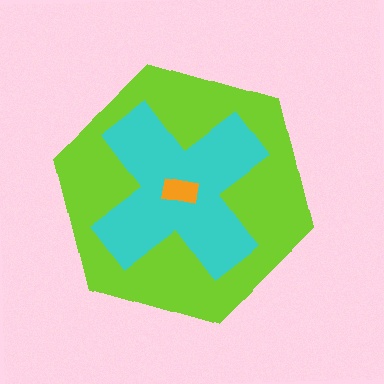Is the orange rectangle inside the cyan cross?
Yes.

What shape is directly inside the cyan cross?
The orange rectangle.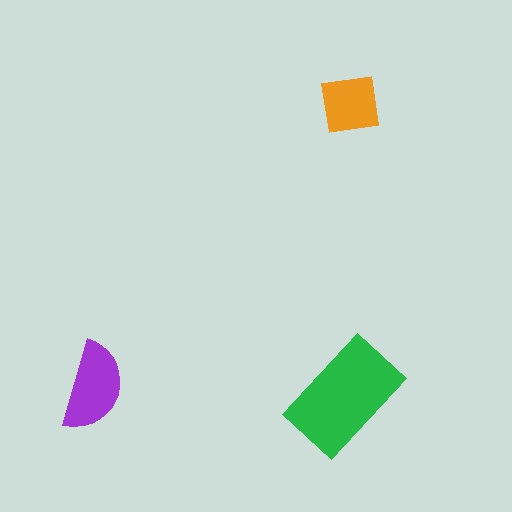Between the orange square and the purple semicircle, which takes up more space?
The purple semicircle.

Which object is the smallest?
The orange square.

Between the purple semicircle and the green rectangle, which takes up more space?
The green rectangle.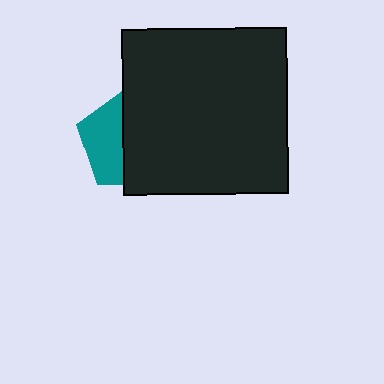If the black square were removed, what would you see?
You would see the complete teal pentagon.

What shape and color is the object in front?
The object in front is a black square.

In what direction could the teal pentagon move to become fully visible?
The teal pentagon could move left. That would shift it out from behind the black square entirely.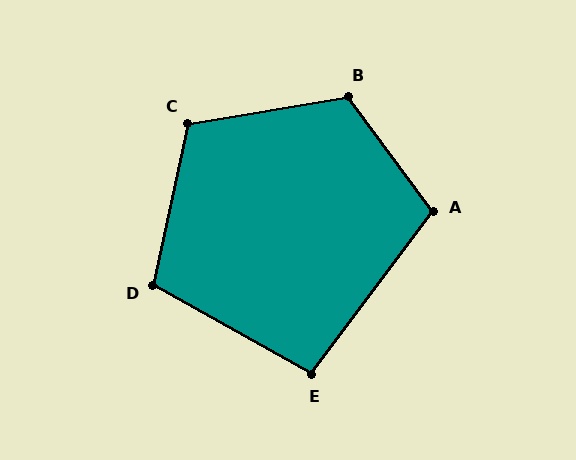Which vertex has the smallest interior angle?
E, at approximately 97 degrees.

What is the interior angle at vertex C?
Approximately 112 degrees (obtuse).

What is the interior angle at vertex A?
Approximately 107 degrees (obtuse).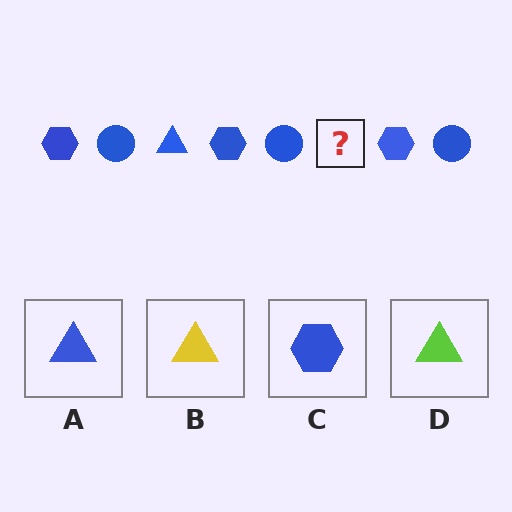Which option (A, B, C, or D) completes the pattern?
A.